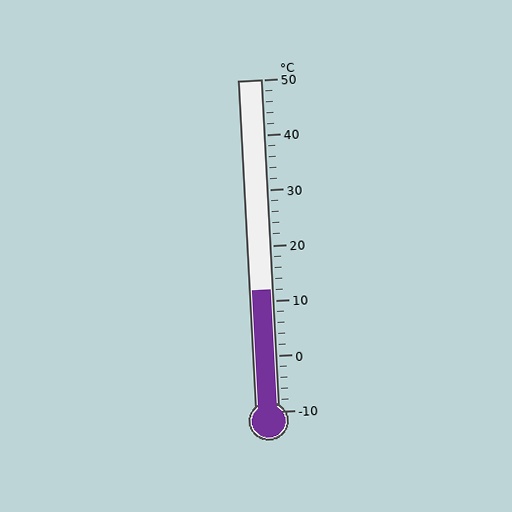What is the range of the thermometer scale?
The thermometer scale ranges from -10°C to 50°C.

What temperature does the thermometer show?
The thermometer shows approximately 12°C.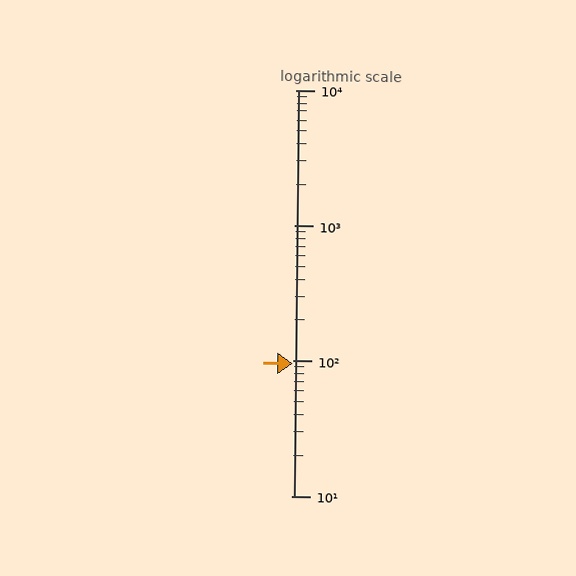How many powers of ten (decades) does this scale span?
The scale spans 3 decades, from 10 to 10000.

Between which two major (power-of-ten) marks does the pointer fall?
The pointer is between 10 and 100.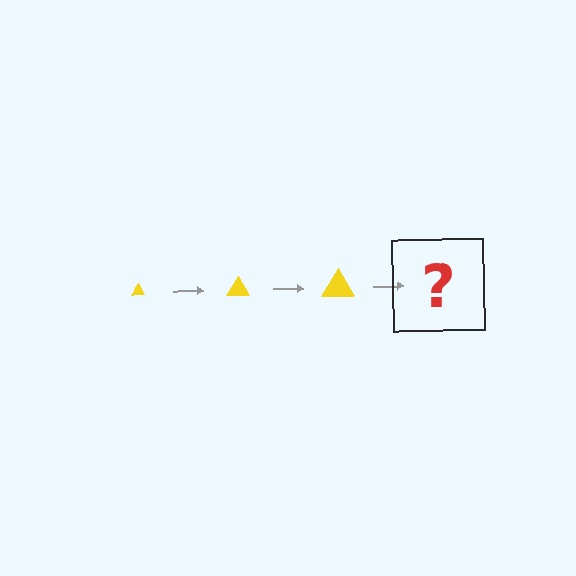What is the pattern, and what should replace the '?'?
The pattern is that the triangle gets progressively larger each step. The '?' should be a yellow triangle, larger than the previous one.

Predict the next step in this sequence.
The next step is a yellow triangle, larger than the previous one.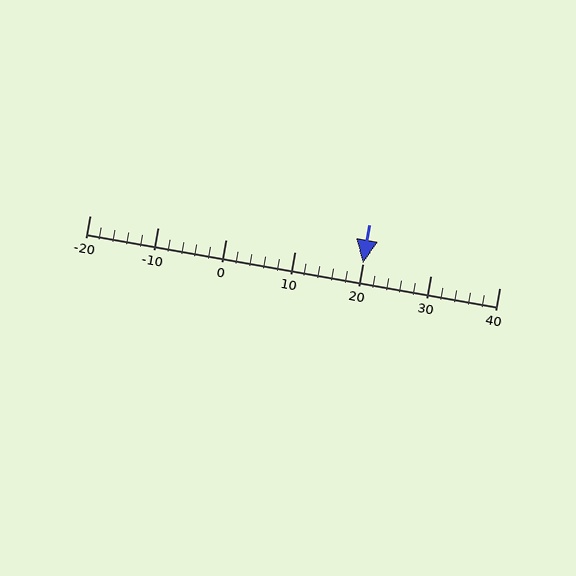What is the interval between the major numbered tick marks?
The major tick marks are spaced 10 units apart.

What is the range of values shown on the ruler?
The ruler shows values from -20 to 40.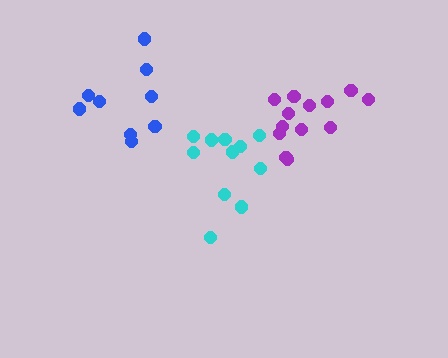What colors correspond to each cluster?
The clusters are colored: cyan, purple, blue.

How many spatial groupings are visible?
There are 3 spatial groupings.